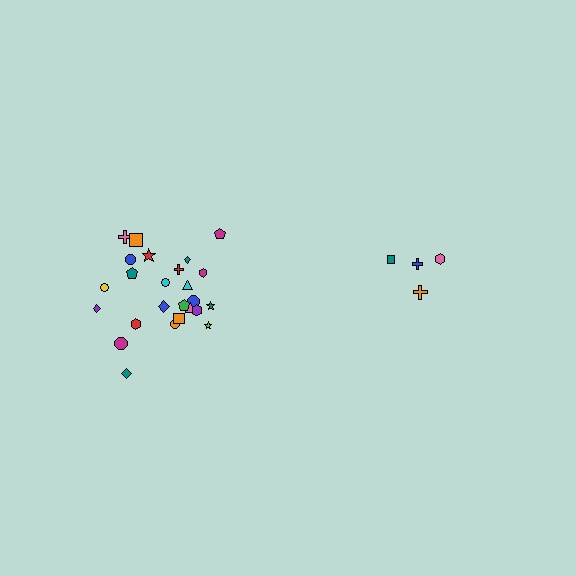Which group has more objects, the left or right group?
The left group.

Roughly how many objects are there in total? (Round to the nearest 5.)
Roughly 30 objects in total.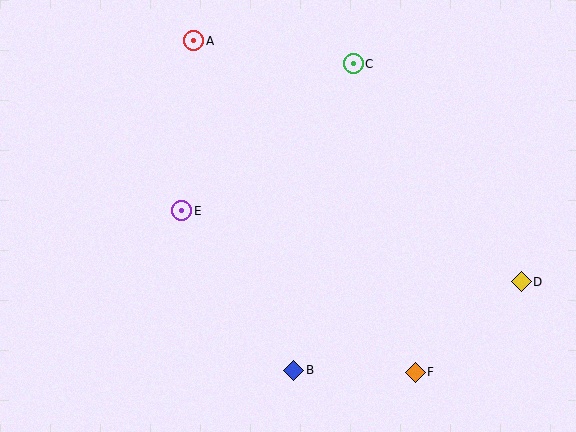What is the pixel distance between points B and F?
The distance between B and F is 122 pixels.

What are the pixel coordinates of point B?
Point B is at (294, 370).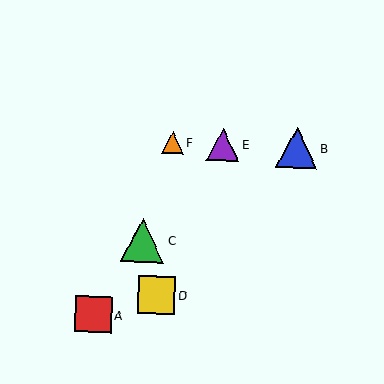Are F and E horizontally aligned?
Yes, both are at y≈142.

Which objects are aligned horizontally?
Objects B, E, F are aligned horizontally.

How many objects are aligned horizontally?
3 objects (B, E, F) are aligned horizontally.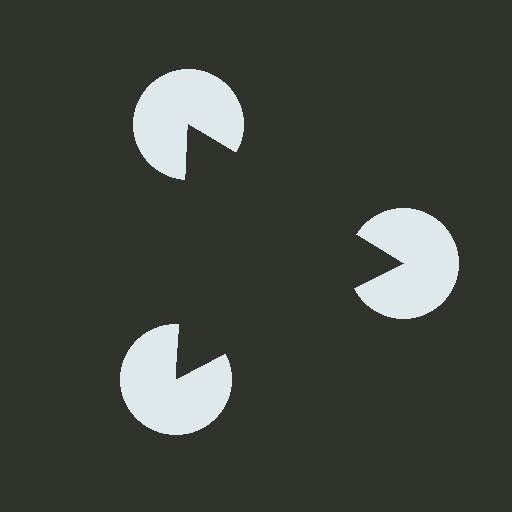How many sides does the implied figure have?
3 sides.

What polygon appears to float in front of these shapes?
An illusory triangle — its edges are inferred from the aligned wedge cuts in the pac-man discs, not physically drawn.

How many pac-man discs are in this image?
There are 3 — one at each vertex of the illusory triangle.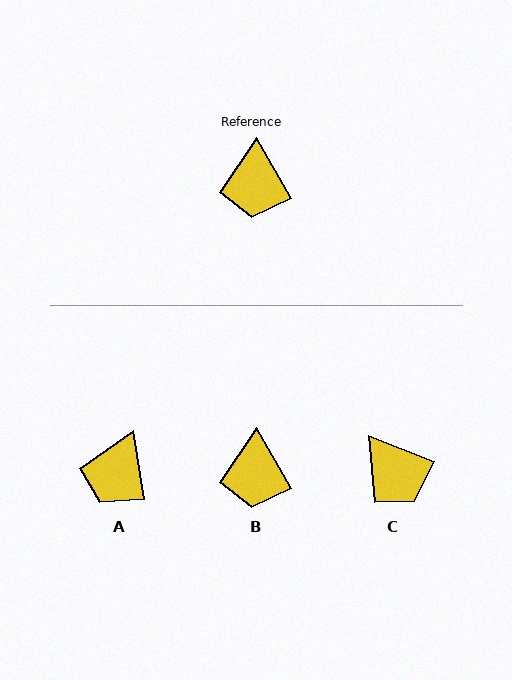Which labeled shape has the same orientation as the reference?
B.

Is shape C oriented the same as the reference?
No, it is off by about 39 degrees.